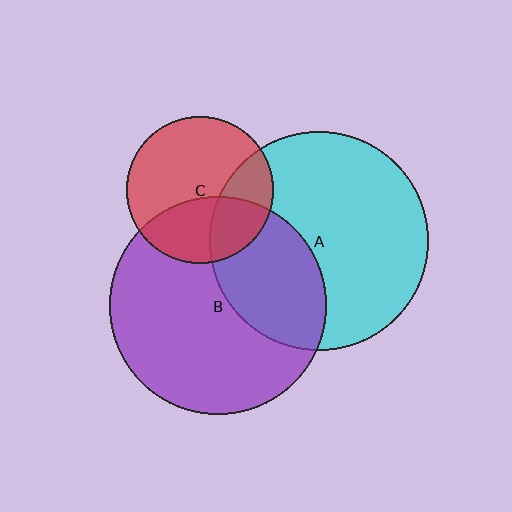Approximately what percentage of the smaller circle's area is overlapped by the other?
Approximately 35%.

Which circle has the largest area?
Circle A (cyan).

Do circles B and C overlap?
Yes.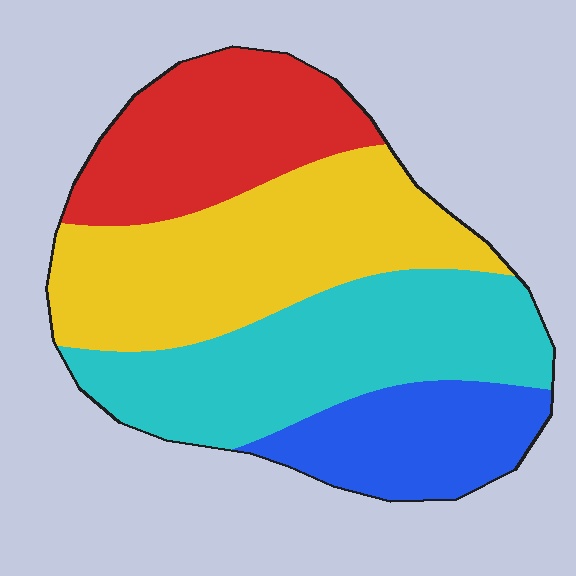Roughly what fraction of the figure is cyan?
Cyan takes up about one third (1/3) of the figure.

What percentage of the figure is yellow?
Yellow covers roughly 30% of the figure.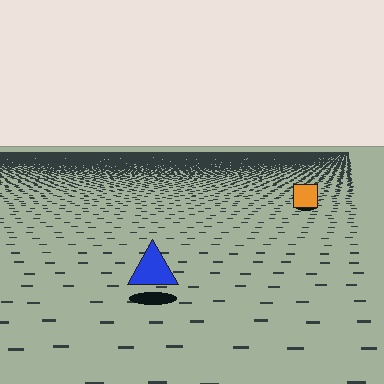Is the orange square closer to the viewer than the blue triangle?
No. The blue triangle is closer — you can tell from the texture gradient: the ground texture is coarser near it.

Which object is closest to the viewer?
The blue triangle is closest. The texture marks near it are larger and more spread out.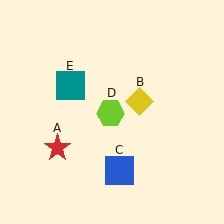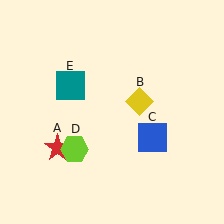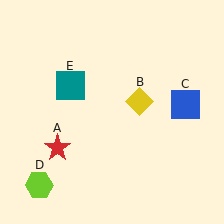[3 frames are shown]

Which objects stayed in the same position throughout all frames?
Red star (object A) and yellow diamond (object B) and teal square (object E) remained stationary.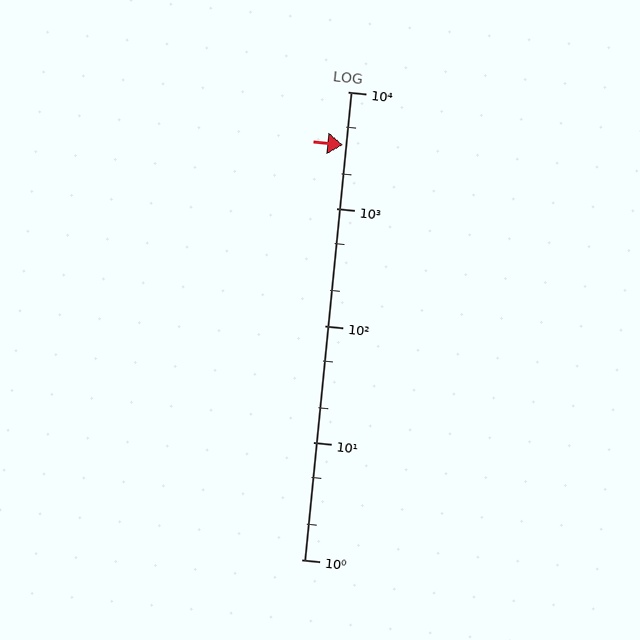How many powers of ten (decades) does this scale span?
The scale spans 4 decades, from 1 to 10000.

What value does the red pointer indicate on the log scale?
The pointer indicates approximately 3500.